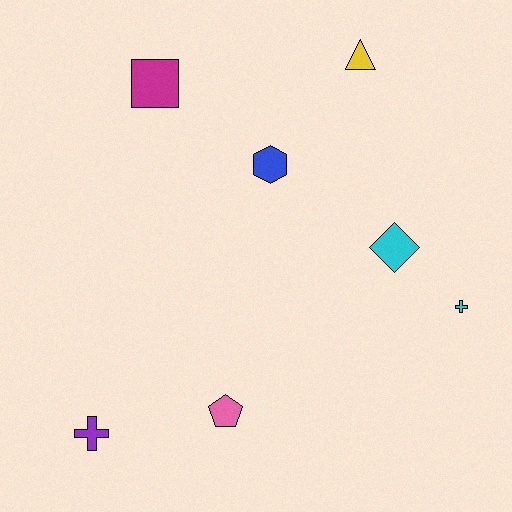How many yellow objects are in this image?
There is 1 yellow object.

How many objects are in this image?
There are 7 objects.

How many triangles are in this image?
There is 1 triangle.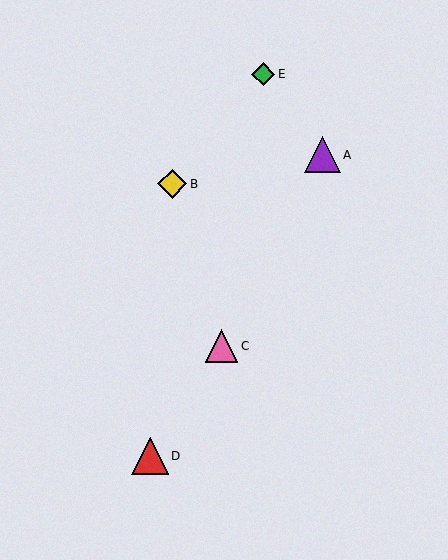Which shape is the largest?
The red triangle (labeled D) is the largest.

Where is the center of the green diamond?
The center of the green diamond is at (263, 74).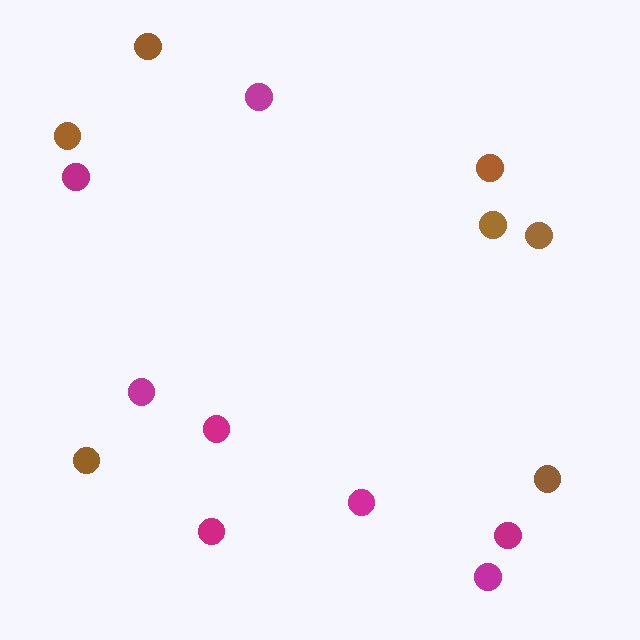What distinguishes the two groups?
There are 2 groups: one group of brown circles (7) and one group of magenta circles (8).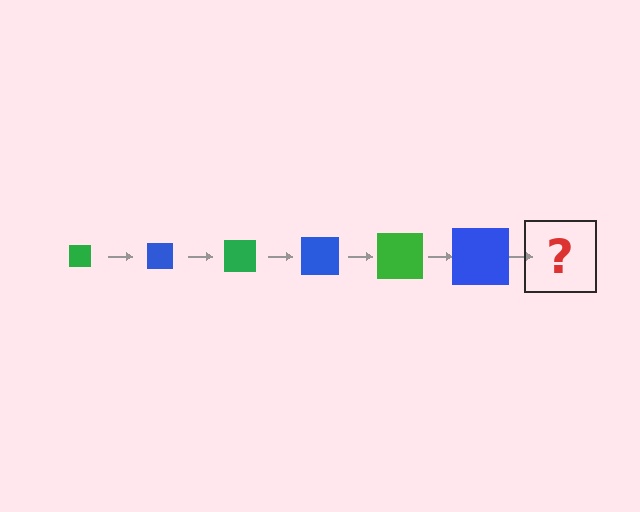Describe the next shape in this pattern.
It should be a green square, larger than the previous one.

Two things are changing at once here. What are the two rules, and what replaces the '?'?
The two rules are that the square grows larger each step and the color cycles through green and blue. The '?' should be a green square, larger than the previous one.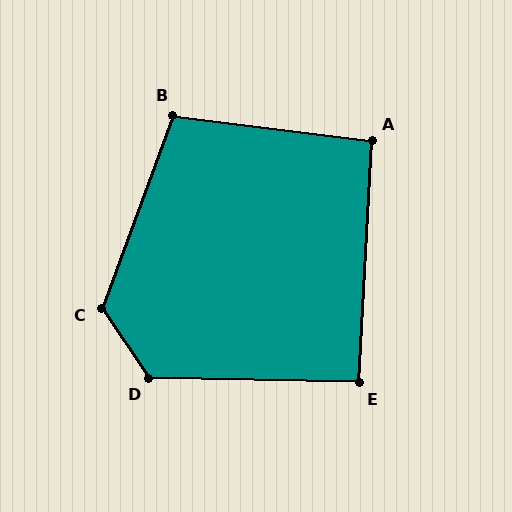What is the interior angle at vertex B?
Approximately 103 degrees (obtuse).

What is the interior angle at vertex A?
Approximately 94 degrees (approximately right).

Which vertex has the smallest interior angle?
E, at approximately 92 degrees.